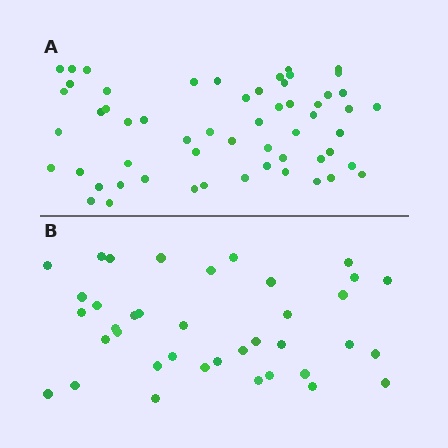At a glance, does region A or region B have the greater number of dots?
Region A (the top region) has more dots.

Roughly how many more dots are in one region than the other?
Region A has approximately 20 more dots than region B.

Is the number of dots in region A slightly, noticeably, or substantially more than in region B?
Region A has substantially more. The ratio is roughly 1.5 to 1.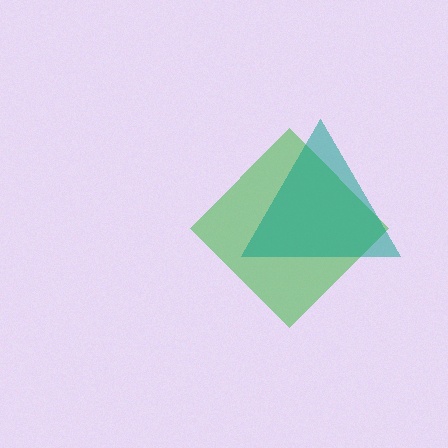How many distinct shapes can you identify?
There are 2 distinct shapes: a green diamond, a teal triangle.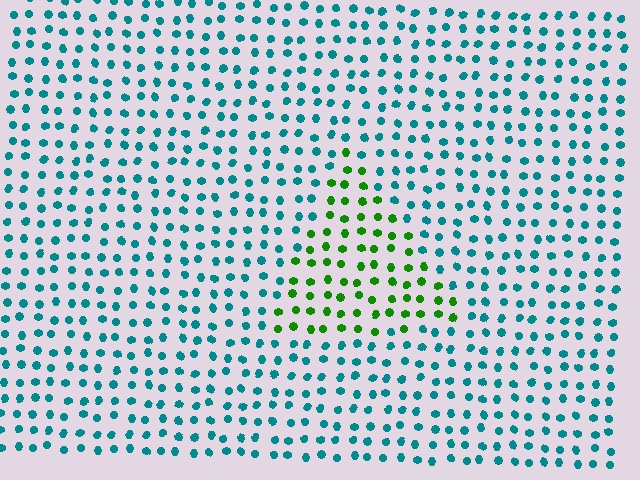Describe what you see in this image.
The image is filled with small teal elements in a uniform arrangement. A triangle-shaped region is visible where the elements are tinted to a slightly different hue, forming a subtle color boundary.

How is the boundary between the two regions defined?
The boundary is defined purely by a slight shift in hue (about 66 degrees). Spacing, size, and orientation are identical on both sides.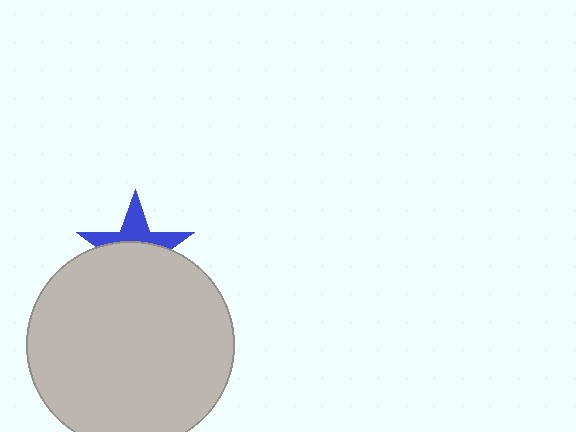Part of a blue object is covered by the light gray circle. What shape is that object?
It is a star.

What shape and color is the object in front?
The object in front is a light gray circle.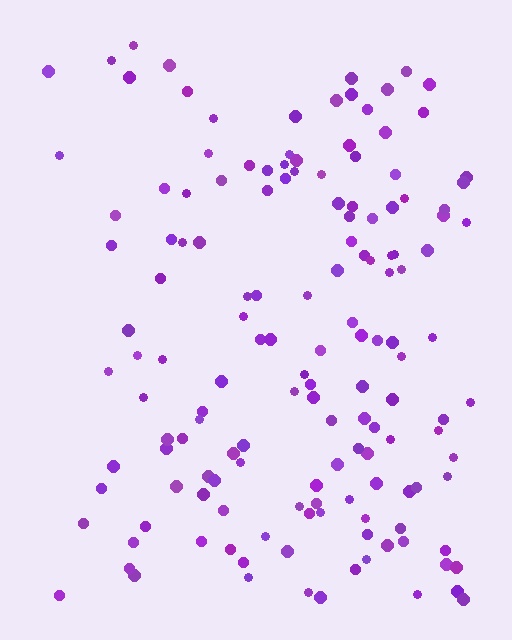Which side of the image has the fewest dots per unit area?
The left.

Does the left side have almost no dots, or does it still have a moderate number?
Still a moderate number, just noticeably fewer than the right.